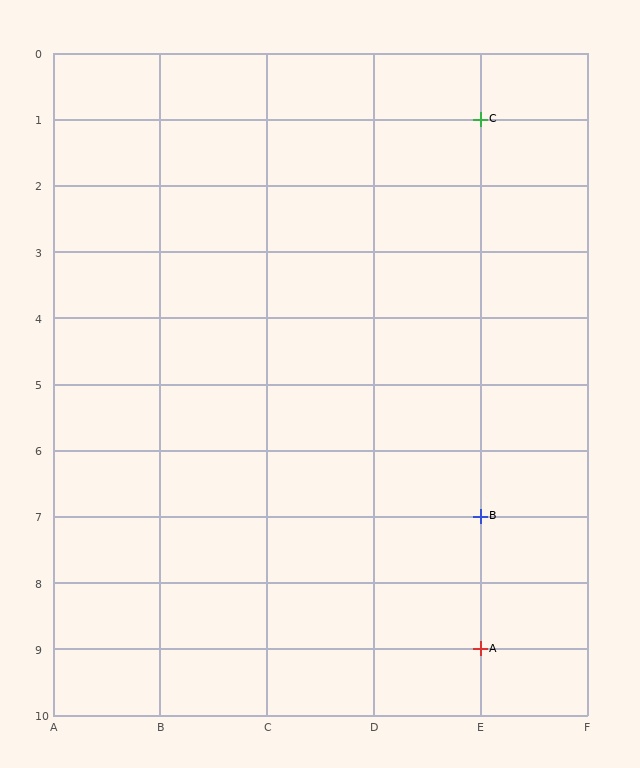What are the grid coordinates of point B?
Point B is at grid coordinates (E, 7).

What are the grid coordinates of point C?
Point C is at grid coordinates (E, 1).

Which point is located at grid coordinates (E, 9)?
Point A is at (E, 9).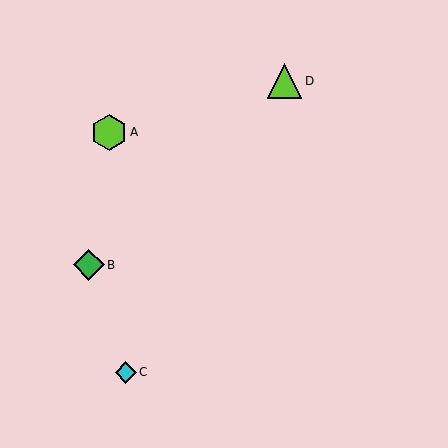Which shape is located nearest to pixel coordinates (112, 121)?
The lime hexagon (labeled A) at (109, 132) is nearest to that location.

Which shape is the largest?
The lime hexagon (labeled A) is the largest.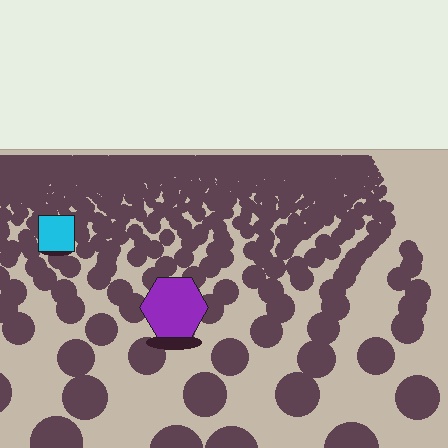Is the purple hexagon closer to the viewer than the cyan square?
Yes. The purple hexagon is closer — you can tell from the texture gradient: the ground texture is coarser near it.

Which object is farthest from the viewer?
The cyan square is farthest from the viewer. It appears smaller and the ground texture around it is denser.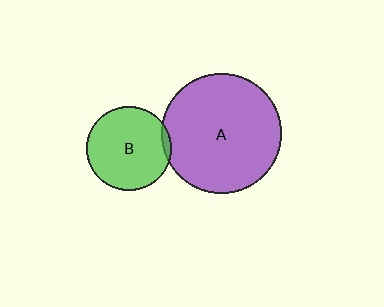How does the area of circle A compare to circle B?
Approximately 2.0 times.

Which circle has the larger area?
Circle A (purple).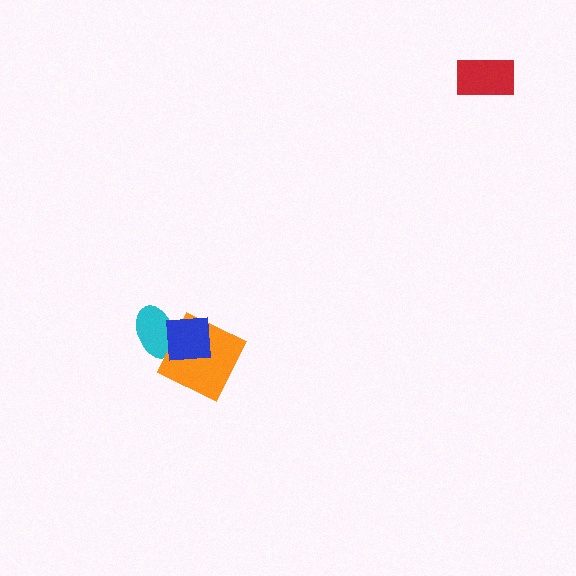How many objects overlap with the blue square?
2 objects overlap with the blue square.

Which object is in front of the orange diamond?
The blue square is in front of the orange diamond.